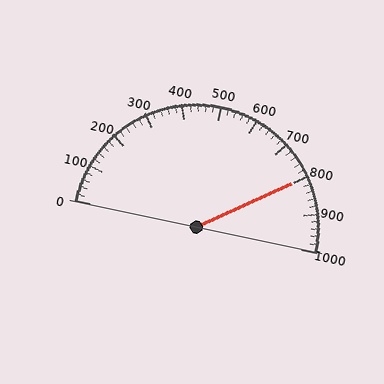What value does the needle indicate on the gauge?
The needle indicates approximately 800.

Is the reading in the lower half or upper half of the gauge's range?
The reading is in the upper half of the range (0 to 1000).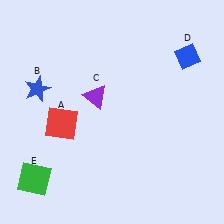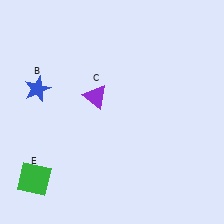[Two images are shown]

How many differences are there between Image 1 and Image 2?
There are 2 differences between the two images.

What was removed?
The red square (A), the blue diamond (D) were removed in Image 2.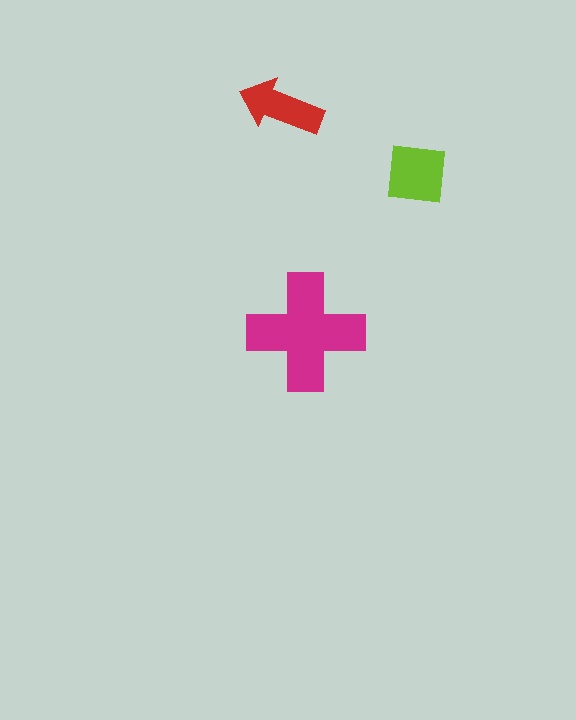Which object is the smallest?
The red arrow.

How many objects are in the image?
There are 3 objects in the image.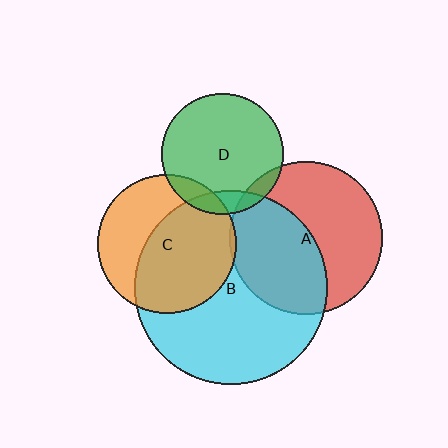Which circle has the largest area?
Circle B (cyan).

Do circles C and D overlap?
Yes.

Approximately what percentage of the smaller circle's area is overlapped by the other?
Approximately 10%.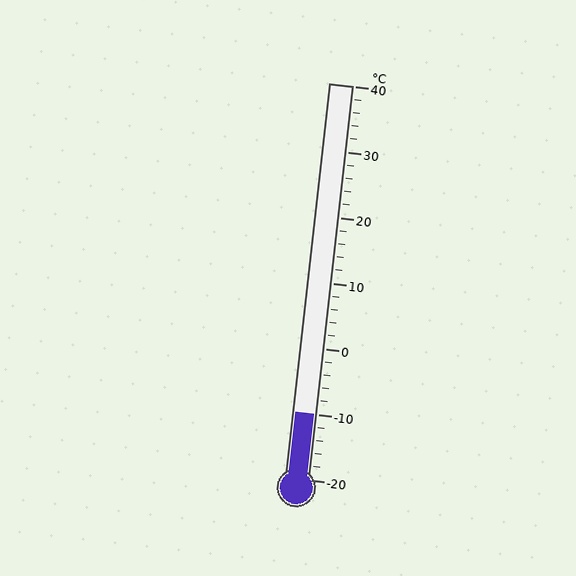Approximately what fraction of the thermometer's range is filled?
The thermometer is filled to approximately 15% of its range.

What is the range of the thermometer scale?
The thermometer scale ranges from -20°C to 40°C.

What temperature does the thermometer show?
The thermometer shows approximately -10°C.